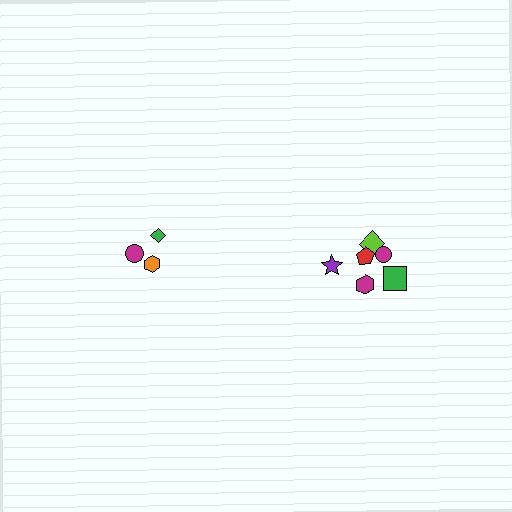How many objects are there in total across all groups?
There are 9 objects.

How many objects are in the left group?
There are 3 objects.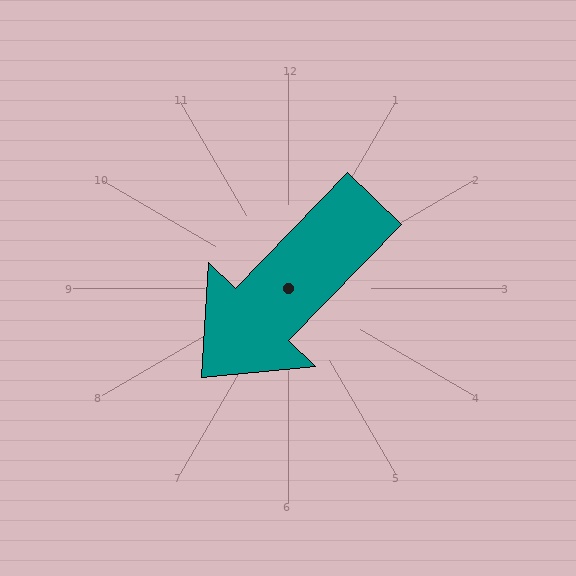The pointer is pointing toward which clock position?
Roughly 7 o'clock.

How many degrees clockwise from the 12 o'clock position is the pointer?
Approximately 224 degrees.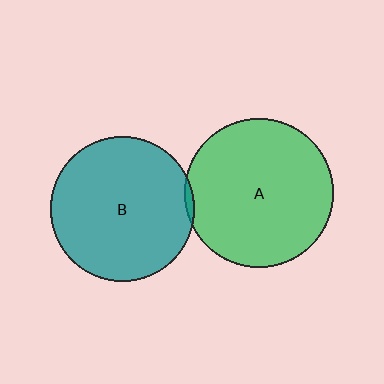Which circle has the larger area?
Circle A (green).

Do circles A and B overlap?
Yes.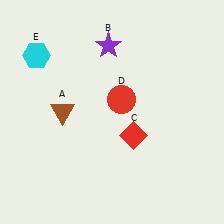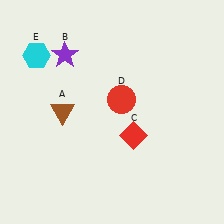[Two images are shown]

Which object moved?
The purple star (B) moved left.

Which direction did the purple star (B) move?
The purple star (B) moved left.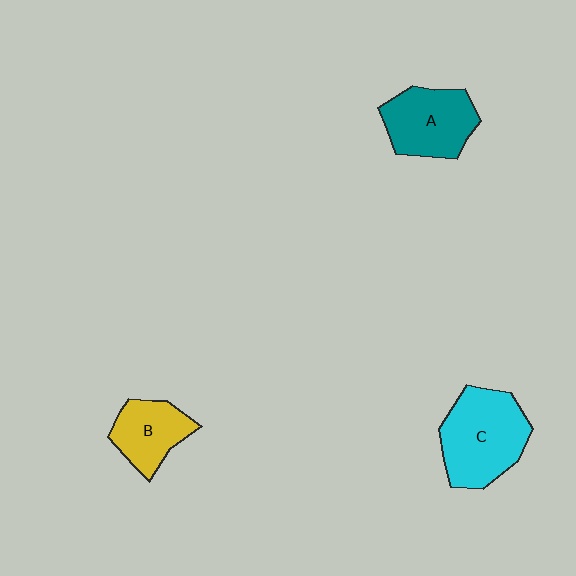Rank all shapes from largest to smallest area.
From largest to smallest: C (cyan), A (teal), B (yellow).